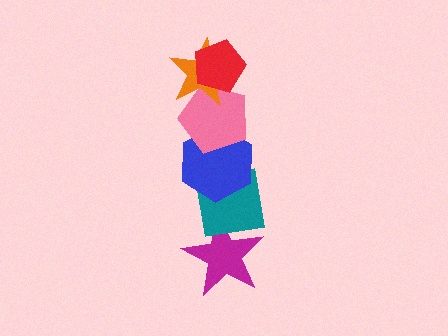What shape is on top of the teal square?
The blue hexagon is on top of the teal square.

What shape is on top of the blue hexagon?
The pink pentagon is on top of the blue hexagon.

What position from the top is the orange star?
The orange star is 2nd from the top.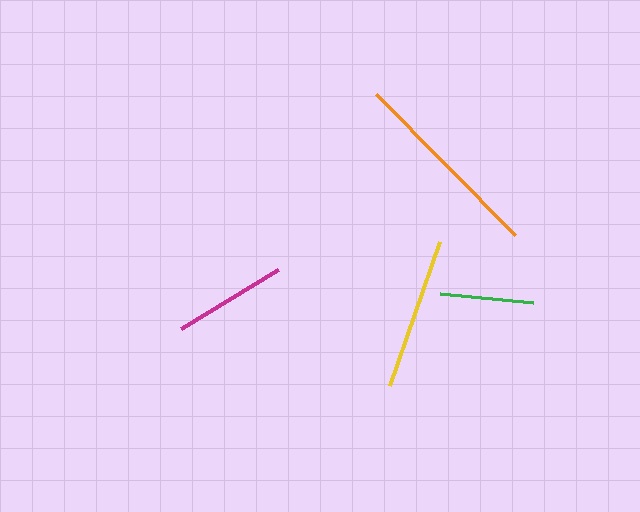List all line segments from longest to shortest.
From longest to shortest: orange, yellow, magenta, green.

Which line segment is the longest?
The orange line is the longest at approximately 198 pixels.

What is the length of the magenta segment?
The magenta segment is approximately 113 pixels long.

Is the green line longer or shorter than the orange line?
The orange line is longer than the green line.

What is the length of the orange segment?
The orange segment is approximately 198 pixels long.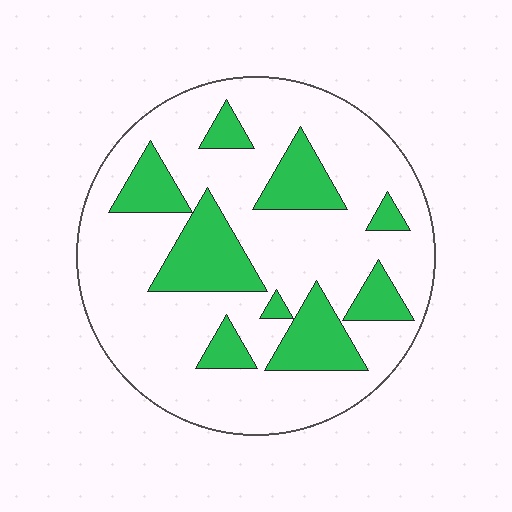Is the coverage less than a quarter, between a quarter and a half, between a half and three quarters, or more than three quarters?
Less than a quarter.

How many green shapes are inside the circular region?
9.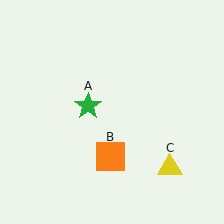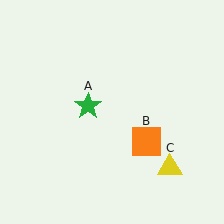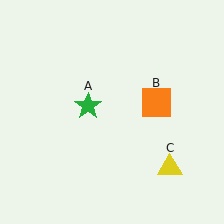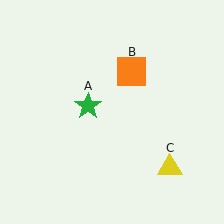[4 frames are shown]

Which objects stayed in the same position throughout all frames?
Green star (object A) and yellow triangle (object C) remained stationary.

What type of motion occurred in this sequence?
The orange square (object B) rotated counterclockwise around the center of the scene.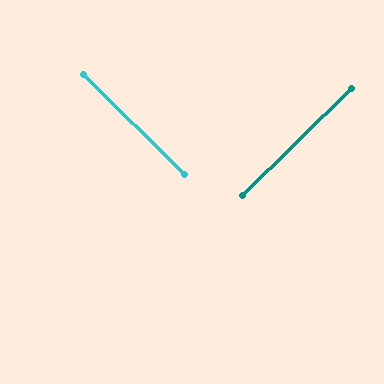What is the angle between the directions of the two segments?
Approximately 89 degrees.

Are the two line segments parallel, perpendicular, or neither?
Perpendicular — they meet at approximately 89°.